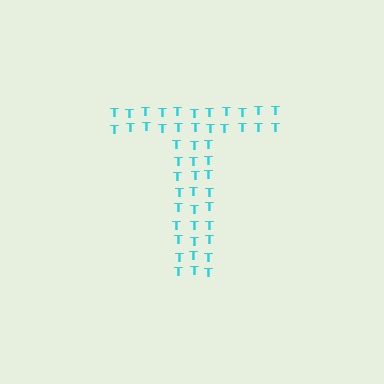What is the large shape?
The large shape is the letter T.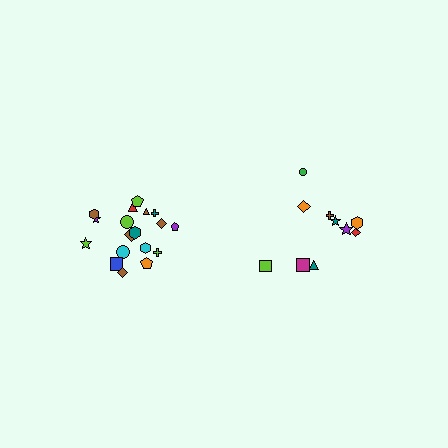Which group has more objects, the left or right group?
The left group.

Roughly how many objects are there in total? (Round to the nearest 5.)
Roughly 30 objects in total.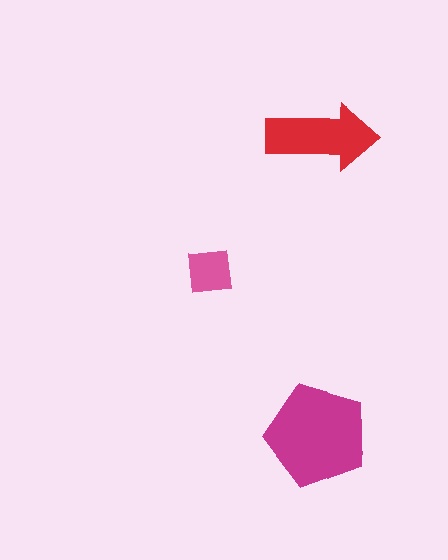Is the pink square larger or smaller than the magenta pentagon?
Smaller.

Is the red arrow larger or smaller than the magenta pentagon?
Smaller.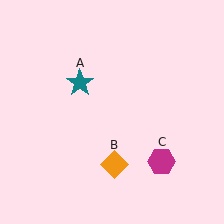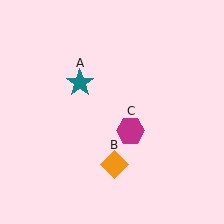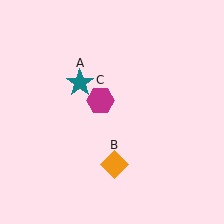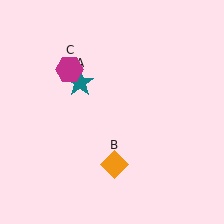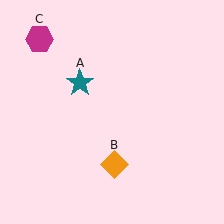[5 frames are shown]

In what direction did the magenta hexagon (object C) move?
The magenta hexagon (object C) moved up and to the left.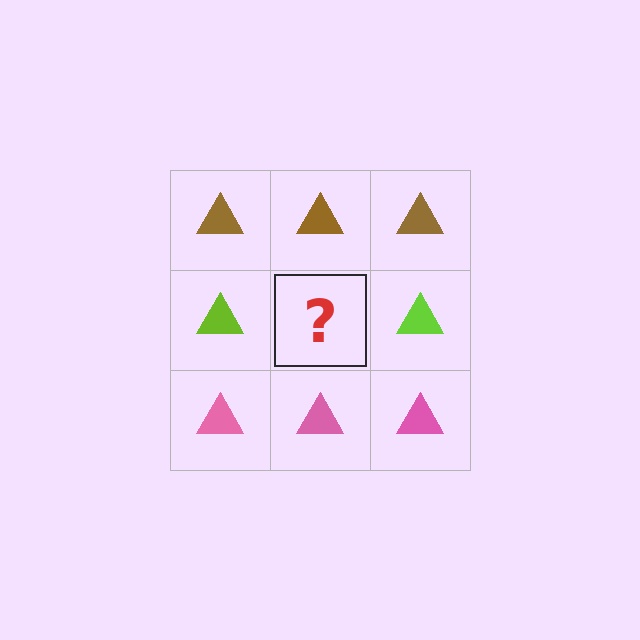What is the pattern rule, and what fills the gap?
The rule is that each row has a consistent color. The gap should be filled with a lime triangle.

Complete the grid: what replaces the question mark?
The question mark should be replaced with a lime triangle.